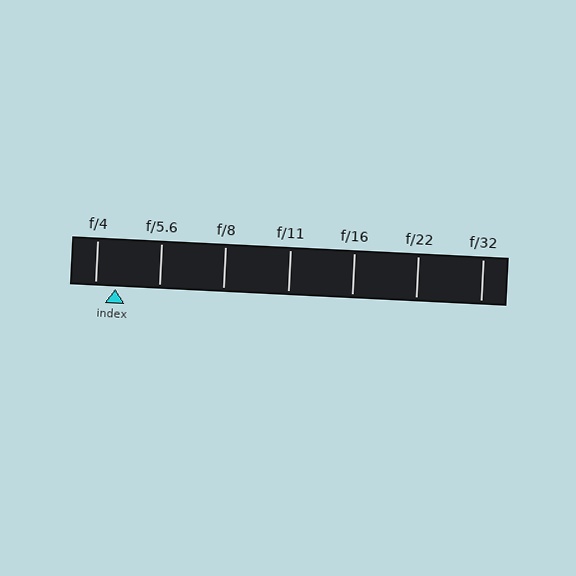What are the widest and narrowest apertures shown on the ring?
The widest aperture shown is f/4 and the narrowest is f/32.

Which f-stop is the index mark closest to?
The index mark is closest to f/4.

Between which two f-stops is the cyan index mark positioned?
The index mark is between f/4 and f/5.6.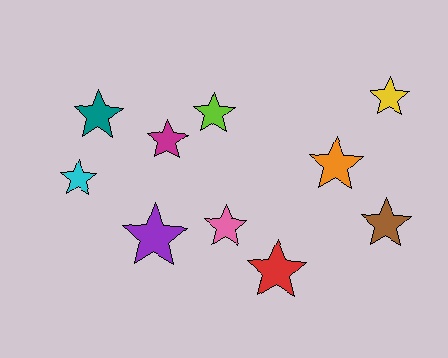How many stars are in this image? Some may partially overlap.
There are 10 stars.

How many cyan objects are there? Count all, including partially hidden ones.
There is 1 cyan object.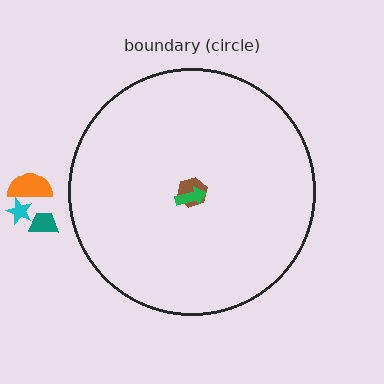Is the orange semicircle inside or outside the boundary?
Outside.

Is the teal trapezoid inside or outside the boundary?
Outside.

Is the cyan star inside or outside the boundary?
Outside.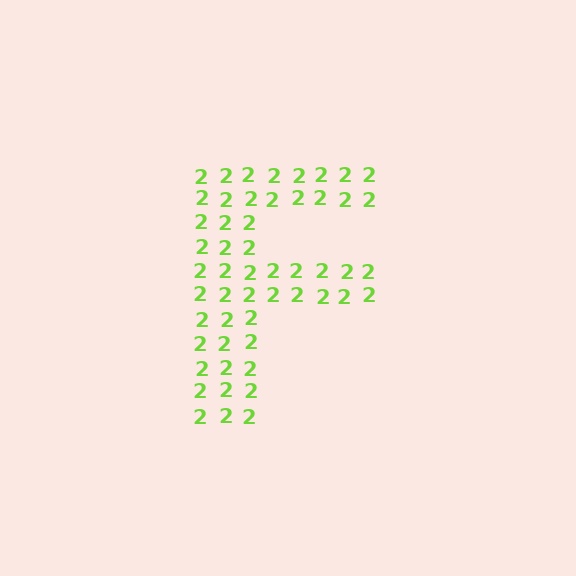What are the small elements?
The small elements are digit 2's.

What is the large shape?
The large shape is the letter F.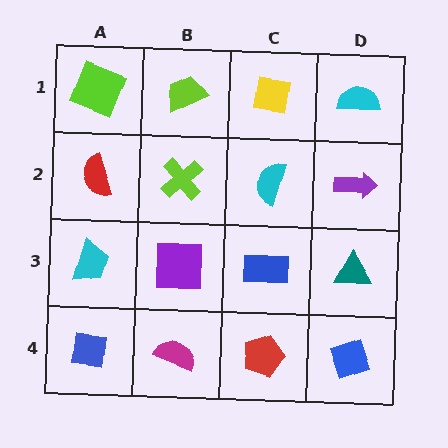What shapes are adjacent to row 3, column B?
A lime cross (row 2, column B), a magenta semicircle (row 4, column B), a cyan trapezoid (row 3, column A), a blue rectangle (row 3, column C).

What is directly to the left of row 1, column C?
A lime trapezoid.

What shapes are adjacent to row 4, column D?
A teal triangle (row 3, column D), a red pentagon (row 4, column C).